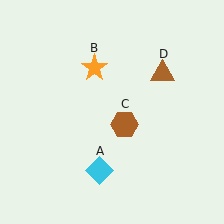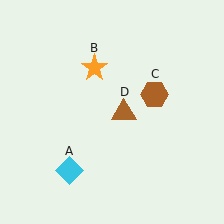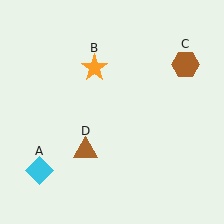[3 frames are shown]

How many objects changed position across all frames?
3 objects changed position: cyan diamond (object A), brown hexagon (object C), brown triangle (object D).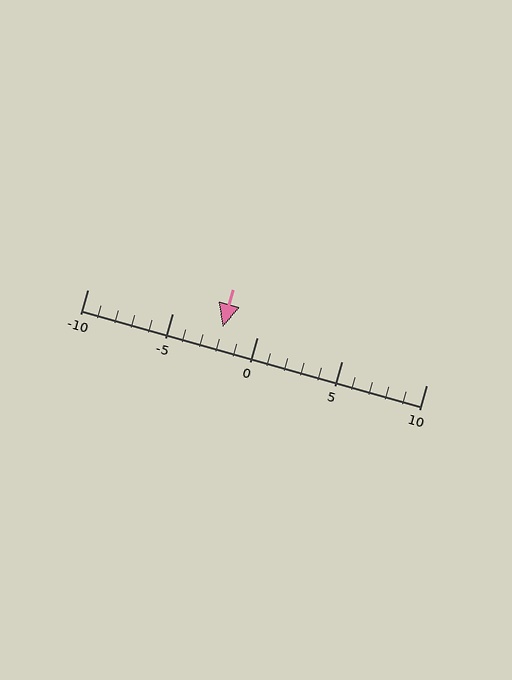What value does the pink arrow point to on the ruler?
The pink arrow points to approximately -2.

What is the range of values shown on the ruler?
The ruler shows values from -10 to 10.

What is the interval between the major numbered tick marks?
The major tick marks are spaced 5 units apart.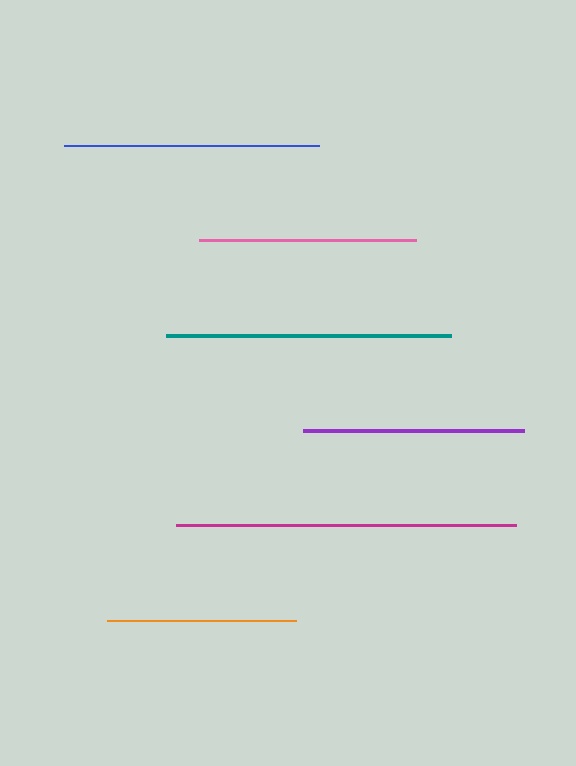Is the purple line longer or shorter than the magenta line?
The magenta line is longer than the purple line.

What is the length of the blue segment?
The blue segment is approximately 255 pixels long.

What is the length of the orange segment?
The orange segment is approximately 189 pixels long.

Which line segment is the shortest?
The orange line is the shortest at approximately 189 pixels.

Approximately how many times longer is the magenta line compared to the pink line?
The magenta line is approximately 1.6 times the length of the pink line.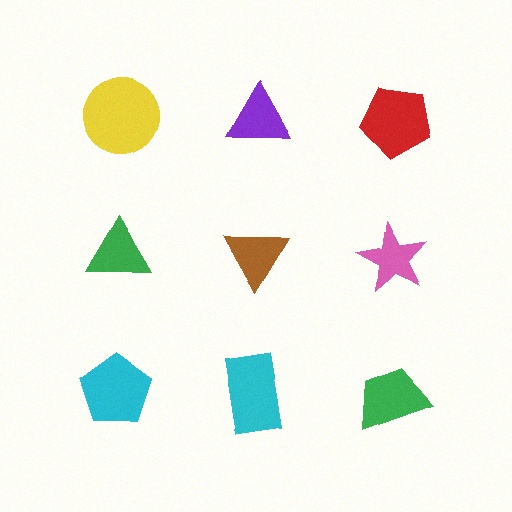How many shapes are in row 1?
3 shapes.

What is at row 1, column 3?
A red pentagon.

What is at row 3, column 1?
A cyan pentagon.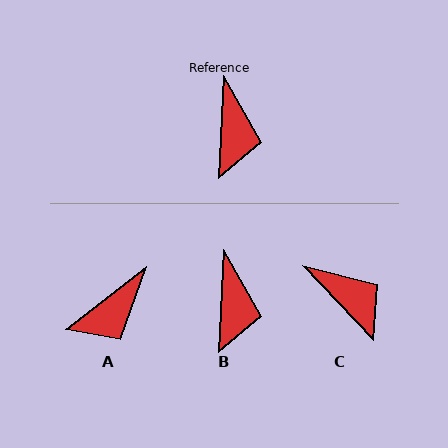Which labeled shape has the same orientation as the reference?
B.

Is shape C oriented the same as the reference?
No, it is off by about 46 degrees.